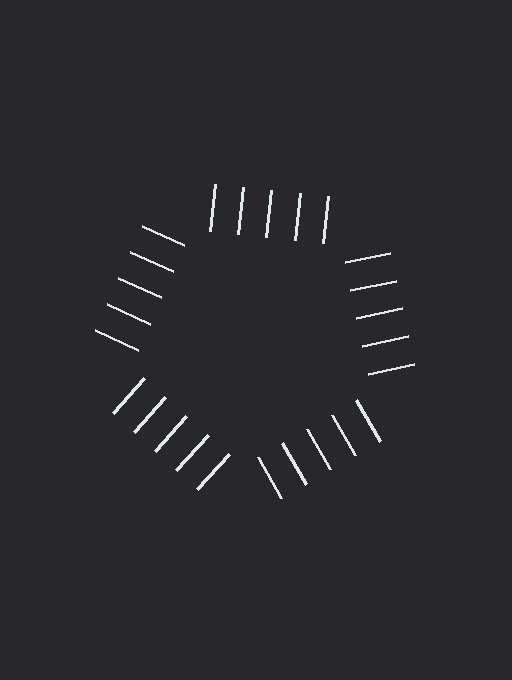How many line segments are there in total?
25 — 5 along each of the 5 edges.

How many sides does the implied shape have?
5 sides — the line-ends trace a pentagon.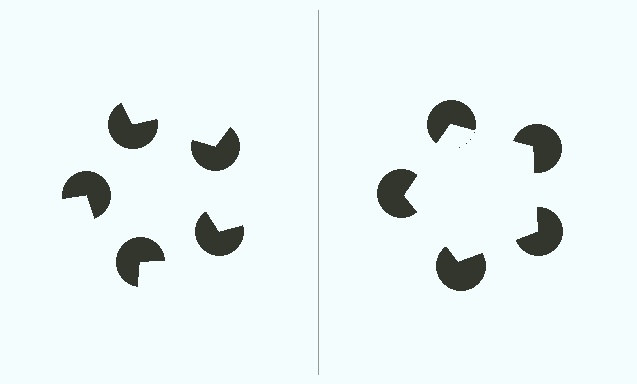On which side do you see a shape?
An illusory pentagon appears on the right side. On the left side the wedge cuts are rotated, so no coherent shape forms.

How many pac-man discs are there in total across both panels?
10 — 5 on each side.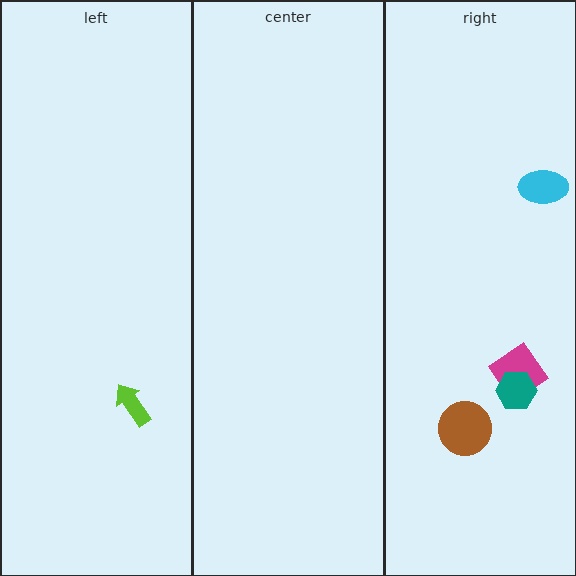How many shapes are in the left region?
1.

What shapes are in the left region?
The lime arrow.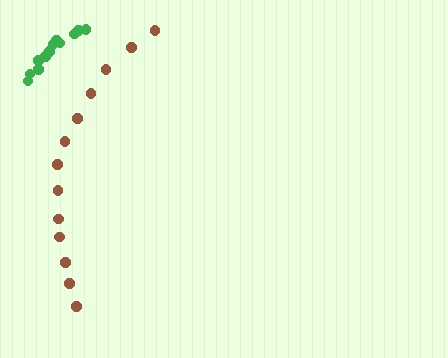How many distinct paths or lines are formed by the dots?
There are 2 distinct paths.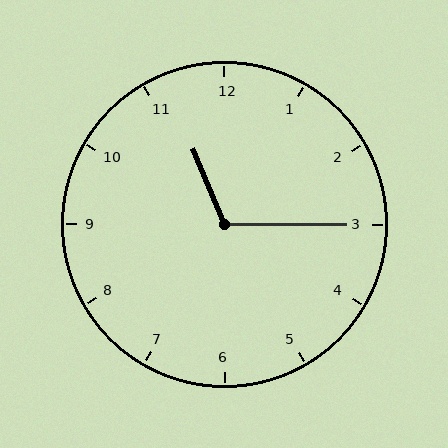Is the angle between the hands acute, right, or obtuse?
It is obtuse.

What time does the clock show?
11:15.